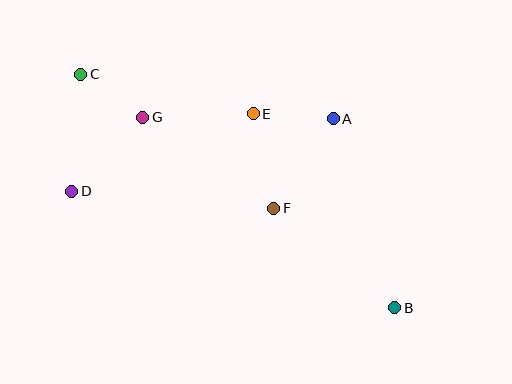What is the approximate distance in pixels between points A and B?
The distance between A and B is approximately 199 pixels.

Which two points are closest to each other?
Points C and G are closest to each other.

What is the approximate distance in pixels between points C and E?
The distance between C and E is approximately 177 pixels.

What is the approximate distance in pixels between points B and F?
The distance between B and F is approximately 157 pixels.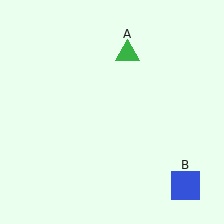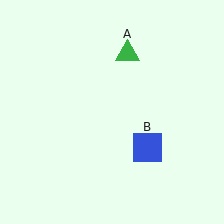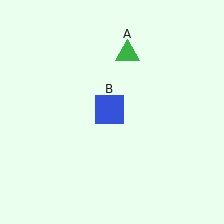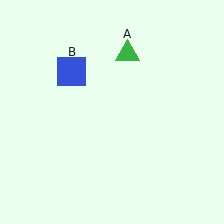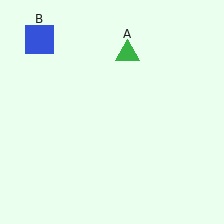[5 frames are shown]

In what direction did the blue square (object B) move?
The blue square (object B) moved up and to the left.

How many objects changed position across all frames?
1 object changed position: blue square (object B).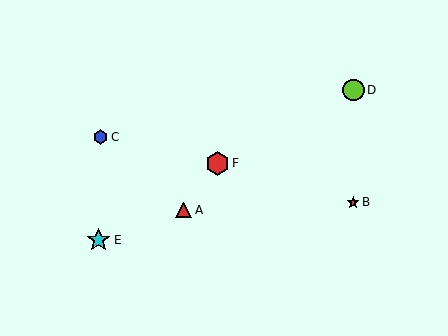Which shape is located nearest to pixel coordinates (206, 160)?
The red hexagon (labeled F) at (217, 163) is nearest to that location.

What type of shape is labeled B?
Shape B is a red star.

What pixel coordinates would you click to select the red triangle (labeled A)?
Click at (184, 210) to select the red triangle A.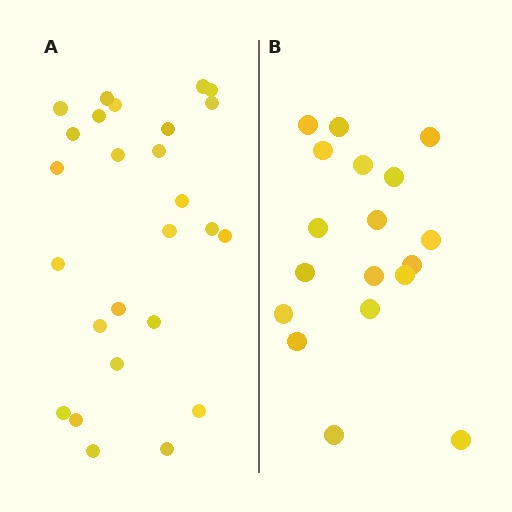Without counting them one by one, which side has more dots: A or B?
Region A (the left region) has more dots.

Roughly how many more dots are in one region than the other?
Region A has roughly 8 or so more dots than region B.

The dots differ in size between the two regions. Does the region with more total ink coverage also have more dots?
No. Region B has more total ink coverage because its dots are larger, but region A actually contains more individual dots. Total area can be misleading — the number of items is what matters here.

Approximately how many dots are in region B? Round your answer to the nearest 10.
About 20 dots. (The exact count is 18, which rounds to 20.)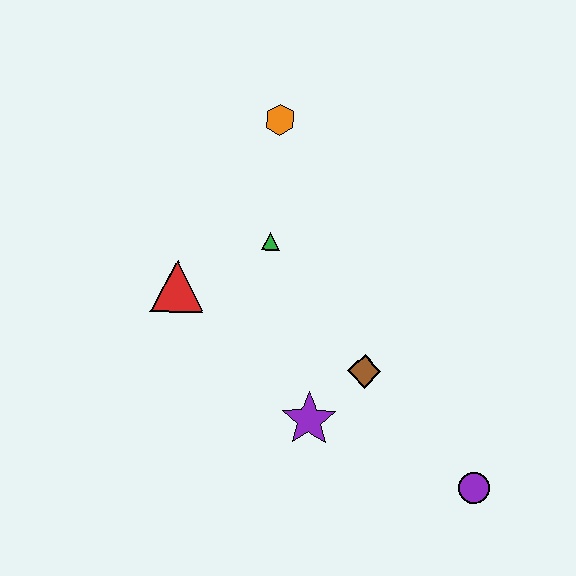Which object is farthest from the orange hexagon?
The purple circle is farthest from the orange hexagon.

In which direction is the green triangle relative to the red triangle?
The green triangle is to the right of the red triangle.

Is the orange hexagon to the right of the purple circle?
No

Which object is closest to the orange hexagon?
The green triangle is closest to the orange hexagon.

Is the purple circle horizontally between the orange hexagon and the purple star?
No